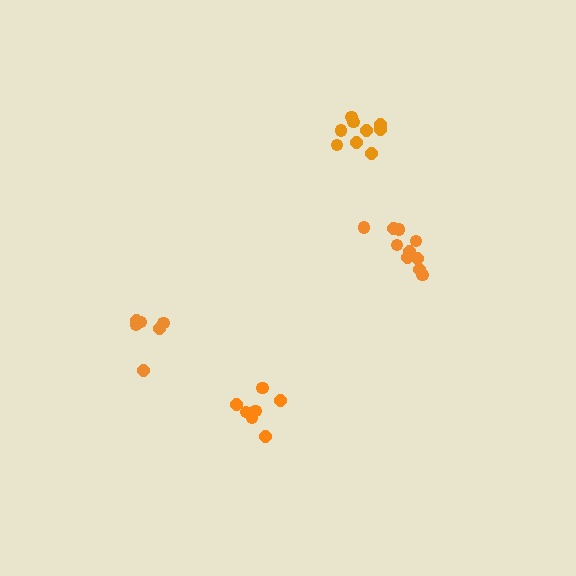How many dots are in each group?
Group 1: 9 dots, Group 2: 7 dots, Group 3: 6 dots, Group 4: 10 dots (32 total).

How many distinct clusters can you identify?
There are 4 distinct clusters.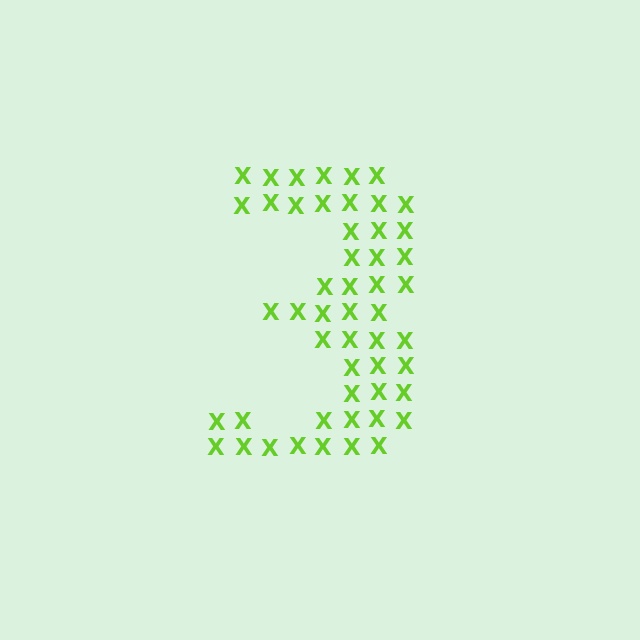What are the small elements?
The small elements are letter X's.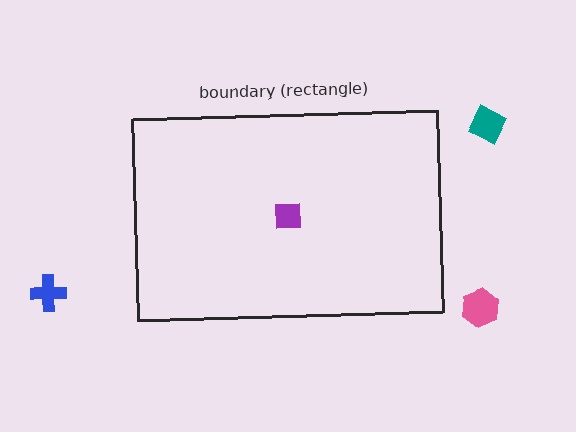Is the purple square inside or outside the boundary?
Inside.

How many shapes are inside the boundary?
1 inside, 3 outside.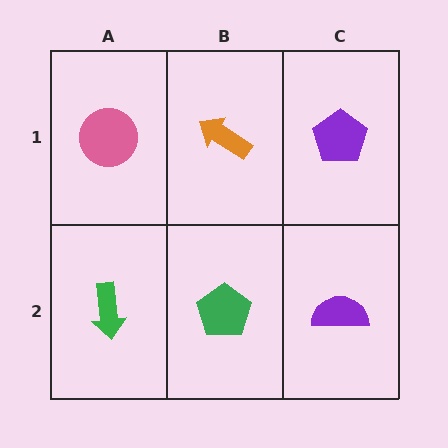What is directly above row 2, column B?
An orange arrow.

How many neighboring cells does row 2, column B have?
3.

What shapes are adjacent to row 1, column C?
A purple semicircle (row 2, column C), an orange arrow (row 1, column B).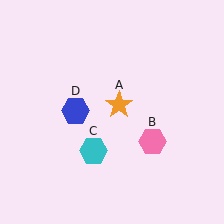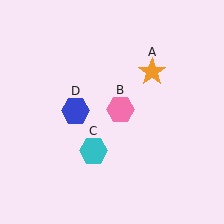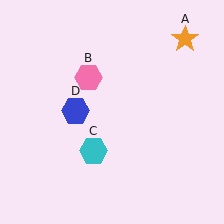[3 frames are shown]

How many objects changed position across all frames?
2 objects changed position: orange star (object A), pink hexagon (object B).